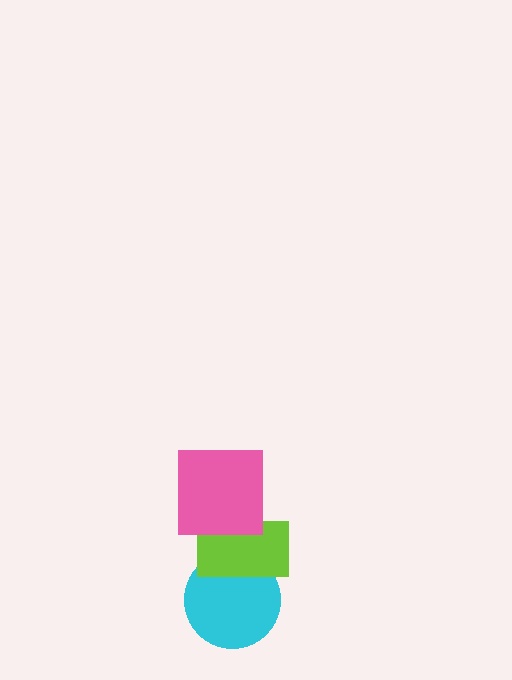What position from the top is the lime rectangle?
The lime rectangle is 2nd from the top.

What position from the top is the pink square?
The pink square is 1st from the top.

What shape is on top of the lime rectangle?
The pink square is on top of the lime rectangle.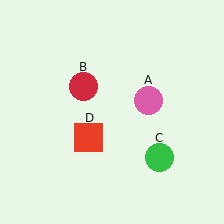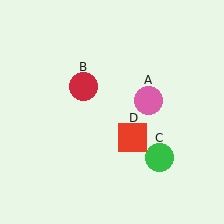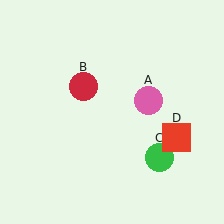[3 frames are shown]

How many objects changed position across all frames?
1 object changed position: red square (object D).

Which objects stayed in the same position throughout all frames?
Pink circle (object A) and red circle (object B) and green circle (object C) remained stationary.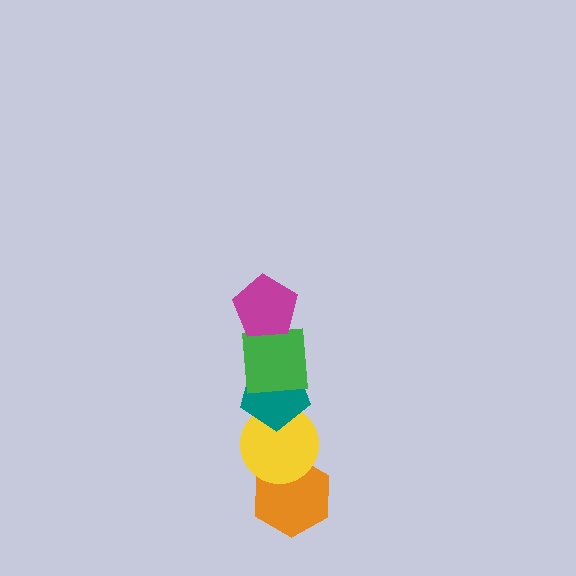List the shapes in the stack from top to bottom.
From top to bottom: the magenta pentagon, the green square, the teal pentagon, the yellow circle, the orange hexagon.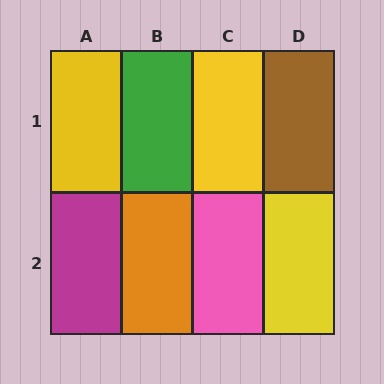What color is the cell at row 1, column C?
Yellow.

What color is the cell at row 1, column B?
Green.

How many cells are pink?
1 cell is pink.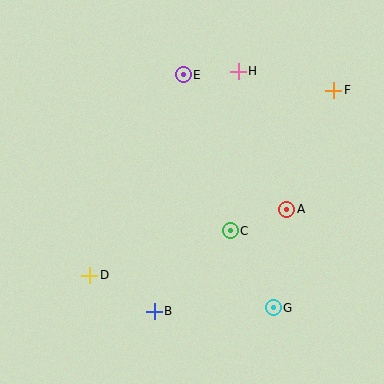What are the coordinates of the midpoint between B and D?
The midpoint between B and D is at (122, 293).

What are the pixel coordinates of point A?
Point A is at (287, 209).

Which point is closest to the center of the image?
Point C at (230, 231) is closest to the center.